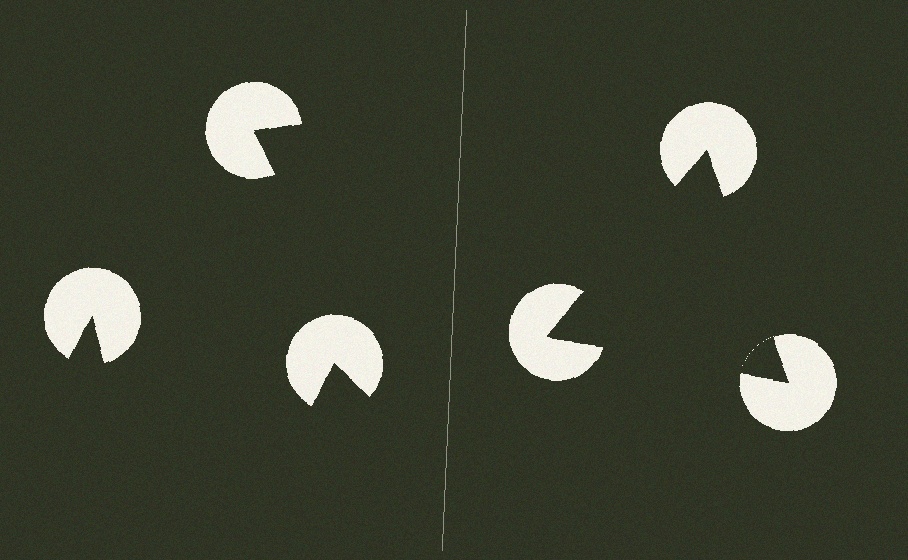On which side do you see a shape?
An illusory triangle appears on the right side. On the left side the wedge cuts are rotated, so no coherent shape forms.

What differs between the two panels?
The pac-man discs are positioned identically on both sides; only the wedge orientations differ. On the right they align to a triangle; on the left they are misaligned.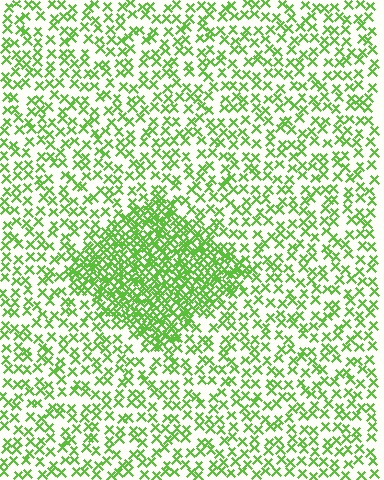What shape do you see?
I see a diamond.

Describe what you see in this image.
The image contains small lime elements arranged at two different densities. A diamond-shaped region is visible where the elements are more densely packed than the surrounding area.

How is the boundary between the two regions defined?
The boundary is defined by a change in element density (approximately 2.5x ratio). All elements are the same color, size, and shape.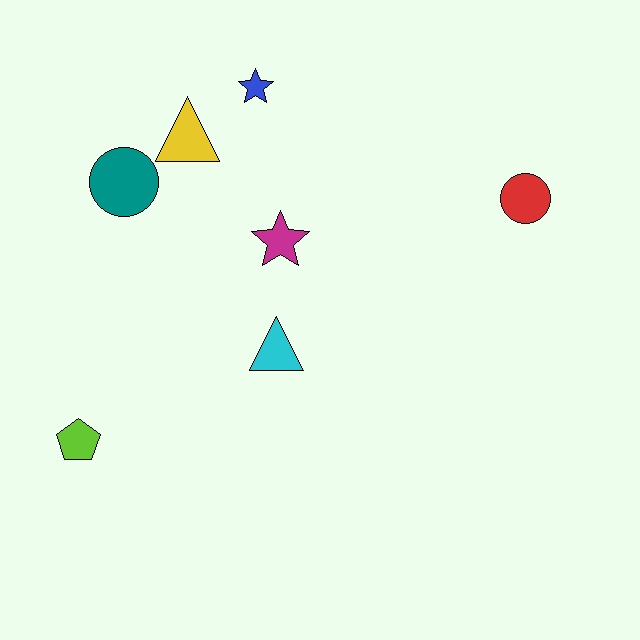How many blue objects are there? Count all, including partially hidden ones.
There is 1 blue object.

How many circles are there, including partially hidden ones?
There are 2 circles.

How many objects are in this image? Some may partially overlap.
There are 7 objects.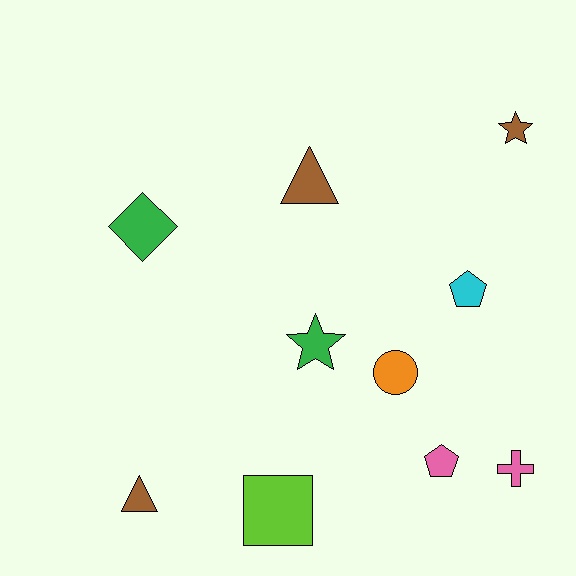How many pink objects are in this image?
There are 2 pink objects.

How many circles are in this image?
There is 1 circle.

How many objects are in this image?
There are 10 objects.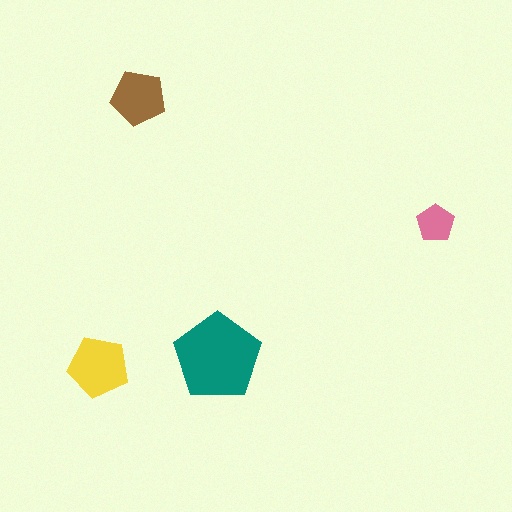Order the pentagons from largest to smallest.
the teal one, the yellow one, the brown one, the pink one.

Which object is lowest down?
The yellow pentagon is bottommost.